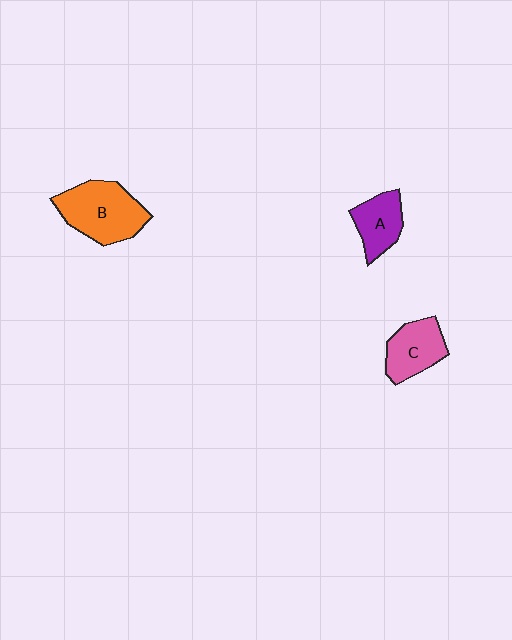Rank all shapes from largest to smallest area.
From largest to smallest: B (orange), C (pink), A (purple).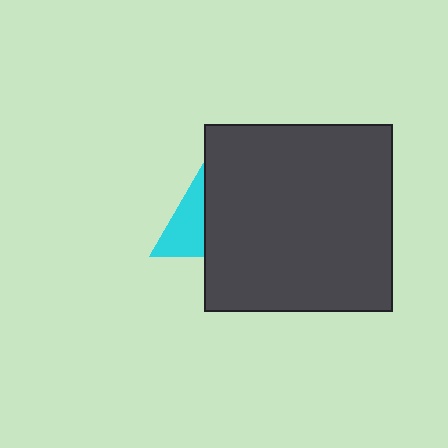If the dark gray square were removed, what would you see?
You would see the complete cyan triangle.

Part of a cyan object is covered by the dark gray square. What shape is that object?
It is a triangle.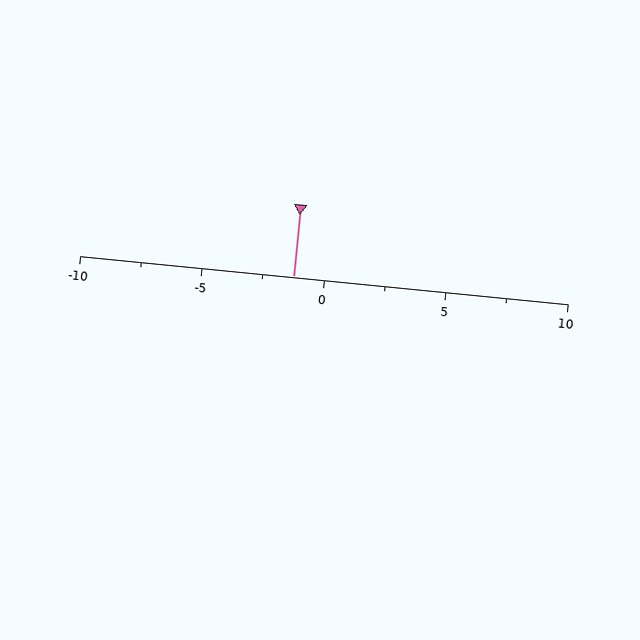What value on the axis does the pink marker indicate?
The marker indicates approximately -1.2.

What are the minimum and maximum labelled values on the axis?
The axis runs from -10 to 10.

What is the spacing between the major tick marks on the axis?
The major ticks are spaced 5 apart.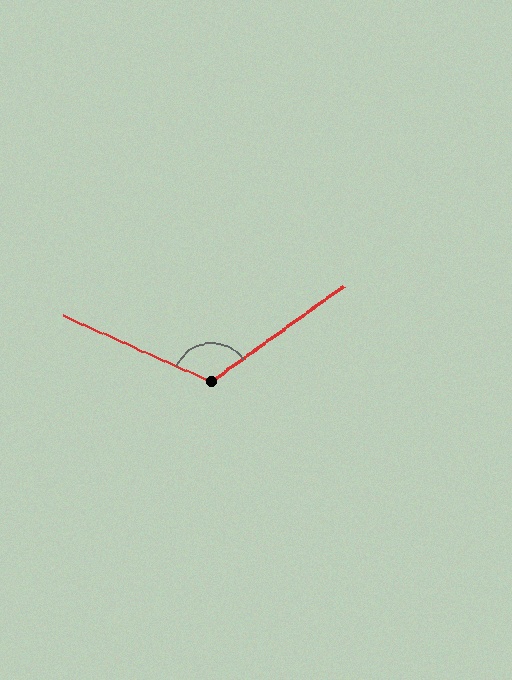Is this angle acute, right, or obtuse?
It is obtuse.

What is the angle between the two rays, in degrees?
Approximately 120 degrees.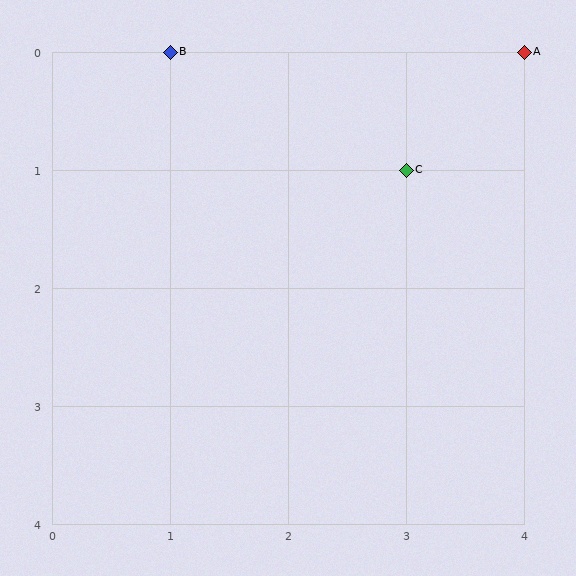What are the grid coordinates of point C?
Point C is at grid coordinates (3, 1).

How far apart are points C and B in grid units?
Points C and B are 2 columns and 1 row apart (about 2.2 grid units diagonally).